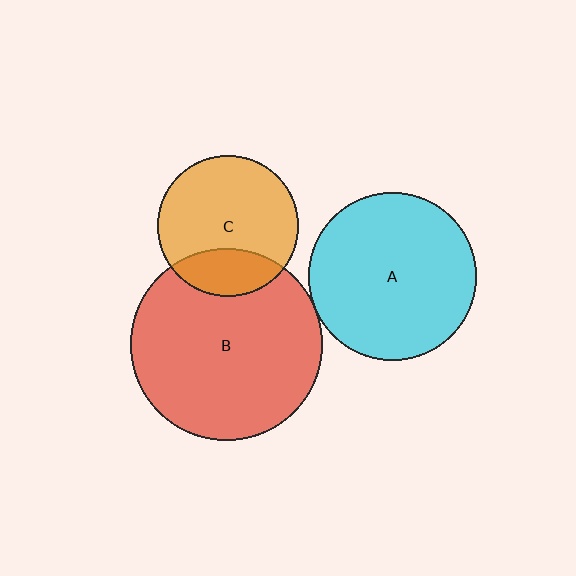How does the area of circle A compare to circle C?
Approximately 1.4 times.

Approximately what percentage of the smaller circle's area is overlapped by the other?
Approximately 25%.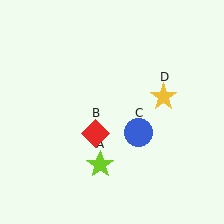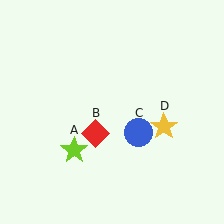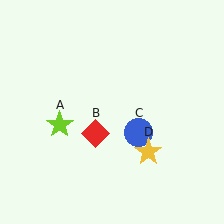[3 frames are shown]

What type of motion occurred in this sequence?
The lime star (object A), yellow star (object D) rotated clockwise around the center of the scene.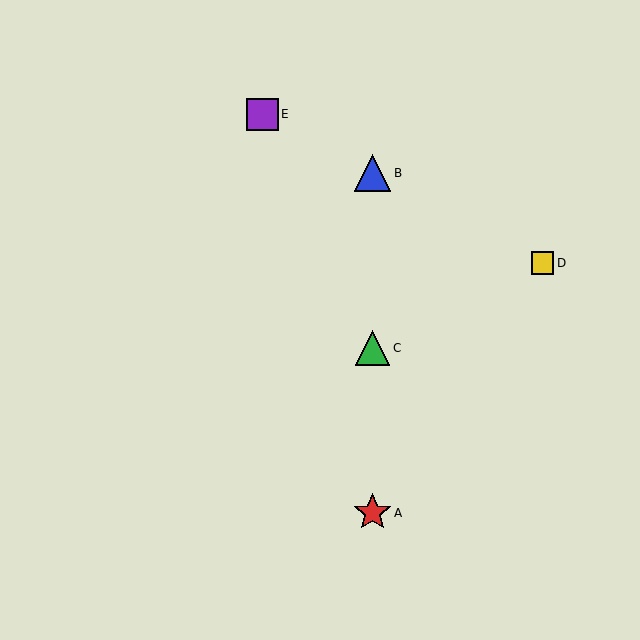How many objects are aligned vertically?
3 objects (A, B, C) are aligned vertically.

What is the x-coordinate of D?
Object D is at x≈542.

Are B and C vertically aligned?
Yes, both are at x≈373.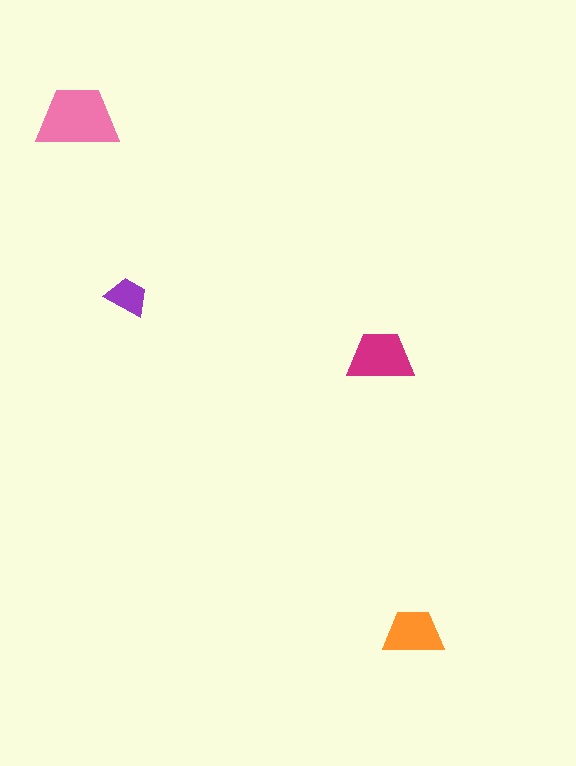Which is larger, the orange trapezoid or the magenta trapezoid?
The magenta one.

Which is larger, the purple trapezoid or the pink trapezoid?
The pink one.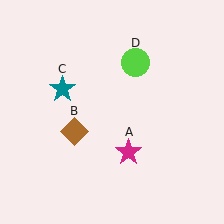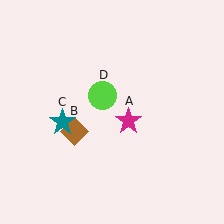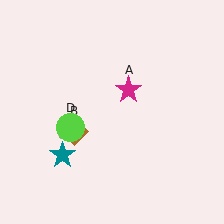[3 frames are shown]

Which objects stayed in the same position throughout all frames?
Brown diamond (object B) remained stationary.